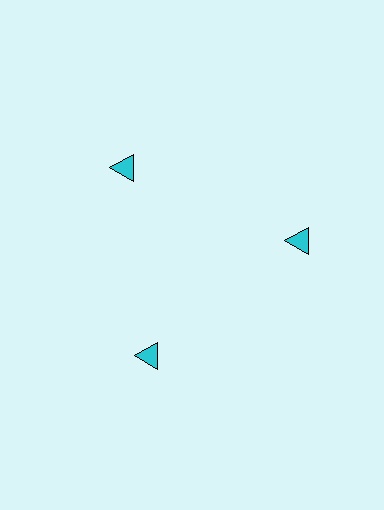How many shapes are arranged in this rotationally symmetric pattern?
There are 3 shapes, arranged in 3 groups of 1.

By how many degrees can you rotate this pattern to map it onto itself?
The pattern maps onto itself every 120 degrees of rotation.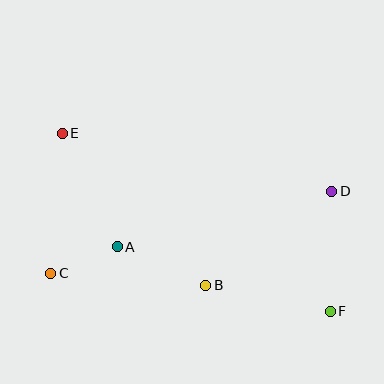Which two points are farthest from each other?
Points E and F are farthest from each other.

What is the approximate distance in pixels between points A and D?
The distance between A and D is approximately 222 pixels.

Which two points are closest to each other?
Points A and C are closest to each other.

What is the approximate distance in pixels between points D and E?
The distance between D and E is approximately 276 pixels.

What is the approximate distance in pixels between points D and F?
The distance between D and F is approximately 120 pixels.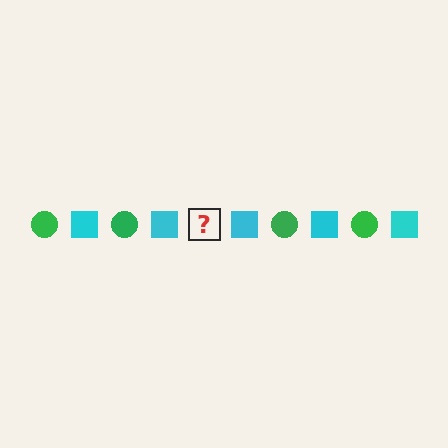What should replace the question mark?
The question mark should be replaced with a green circle.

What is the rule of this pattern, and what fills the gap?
The rule is that the pattern alternates between green circle and cyan square. The gap should be filled with a green circle.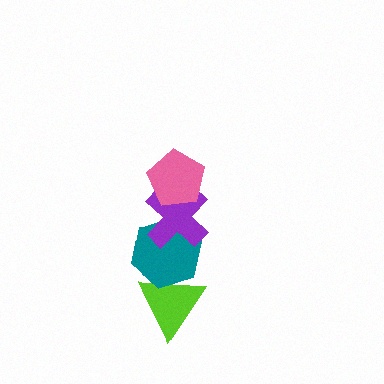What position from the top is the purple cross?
The purple cross is 2nd from the top.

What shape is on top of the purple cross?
The pink pentagon is on top of the purple cross.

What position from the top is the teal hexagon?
The teal hexagon is 3rd from the top.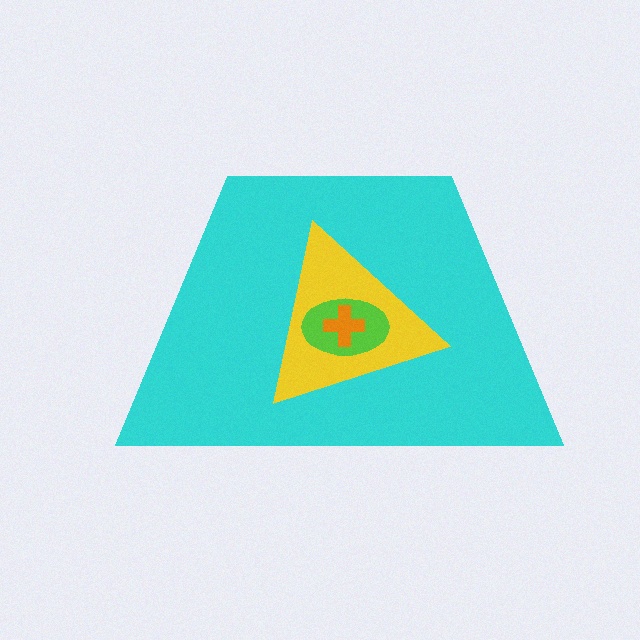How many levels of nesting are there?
4.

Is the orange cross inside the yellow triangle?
Yes.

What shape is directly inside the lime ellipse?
The orange cross.